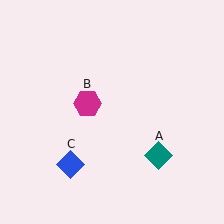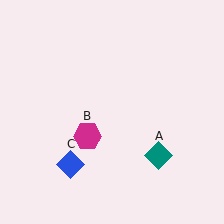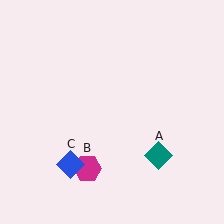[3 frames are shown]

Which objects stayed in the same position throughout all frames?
Teal diamond (object A) and blue diamond (object C) remained stationary.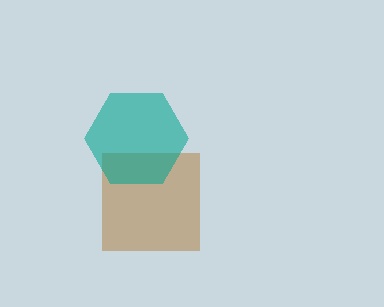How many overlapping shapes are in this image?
There are 2 overlapping shapes in the image.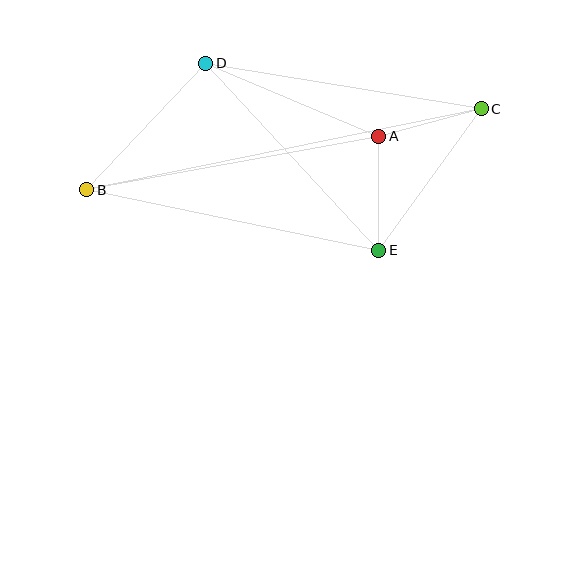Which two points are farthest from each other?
Points B and C are farthest from each other.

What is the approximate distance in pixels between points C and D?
The distance between C and D is approximately 279 pixels.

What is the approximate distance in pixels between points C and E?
The distance between C and E is approximately 175 pixels.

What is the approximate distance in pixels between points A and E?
The distance between A and E is approximately 114 pixels.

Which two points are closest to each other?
Points A and C are closest to each other.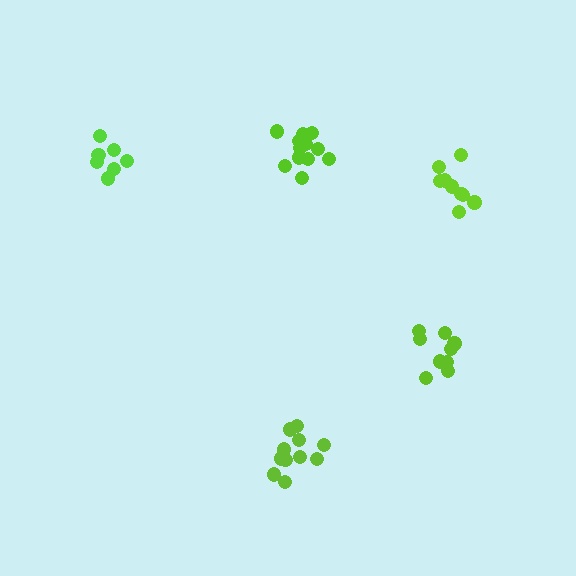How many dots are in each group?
Group 1: 11 dots, Group 2: 7 dots, Group 3: 9 dots, Group 4: 9 dots, Group 5: 13 dots (49 total).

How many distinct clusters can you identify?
There are 5 distinct clusters.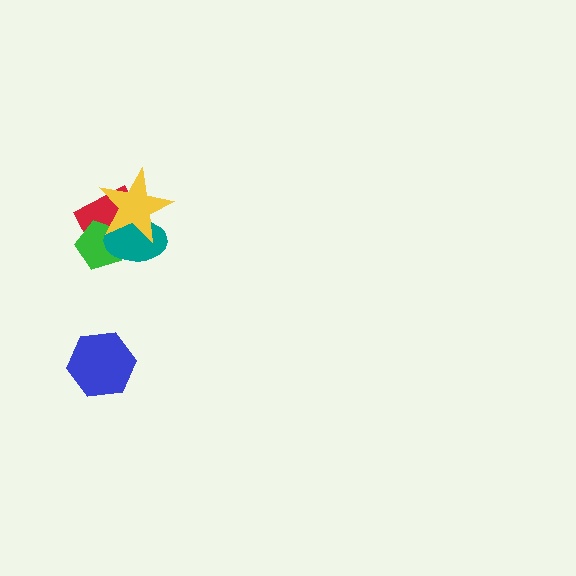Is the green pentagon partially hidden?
Yes, it is partially covered by another shape.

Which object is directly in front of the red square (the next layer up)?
The green pentagon is directly in front of the red square.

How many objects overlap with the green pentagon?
3 objects overlap with the green pentagon.